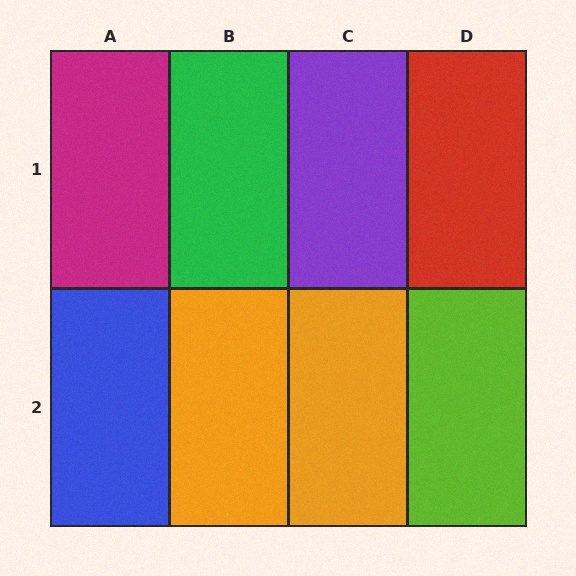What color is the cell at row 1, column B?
Green.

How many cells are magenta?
1 cell is magenta.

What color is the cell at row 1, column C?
Purple.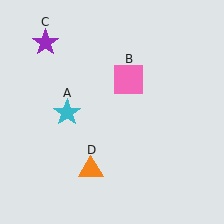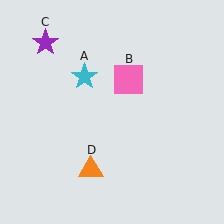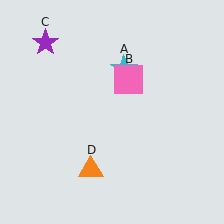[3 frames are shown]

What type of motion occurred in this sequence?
The cyan star (object A) rotated clockwise around the center of the scene.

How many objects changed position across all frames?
1 object changed position: cyan star (object A).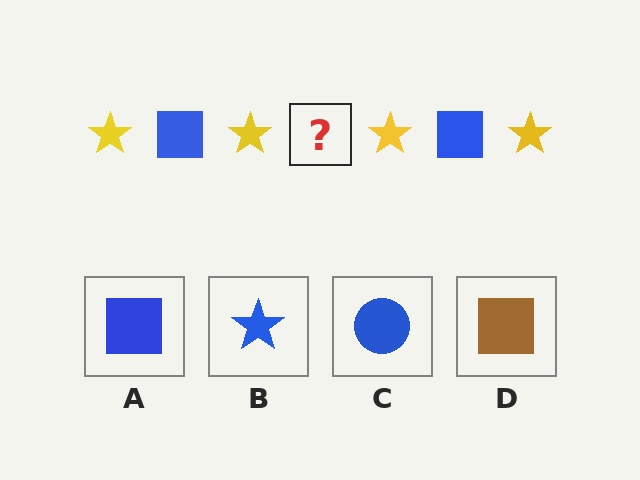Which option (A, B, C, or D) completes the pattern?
A.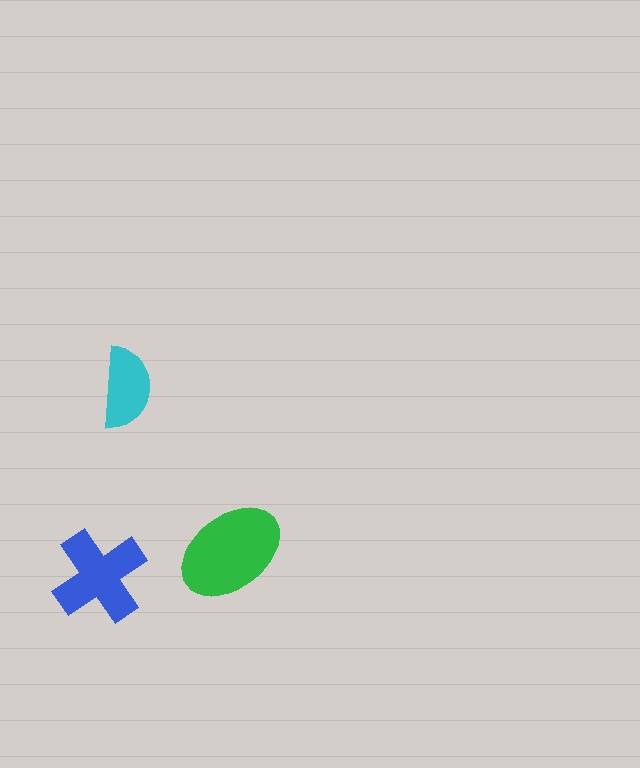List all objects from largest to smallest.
The green ellipse, the blue cross, the cyan semicircle.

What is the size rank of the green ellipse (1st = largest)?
1st.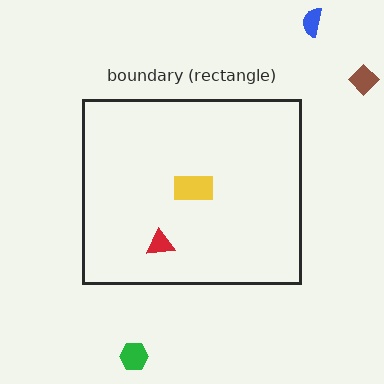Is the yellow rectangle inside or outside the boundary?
Inside.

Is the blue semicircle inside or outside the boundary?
Outside.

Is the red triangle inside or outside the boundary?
Inside.